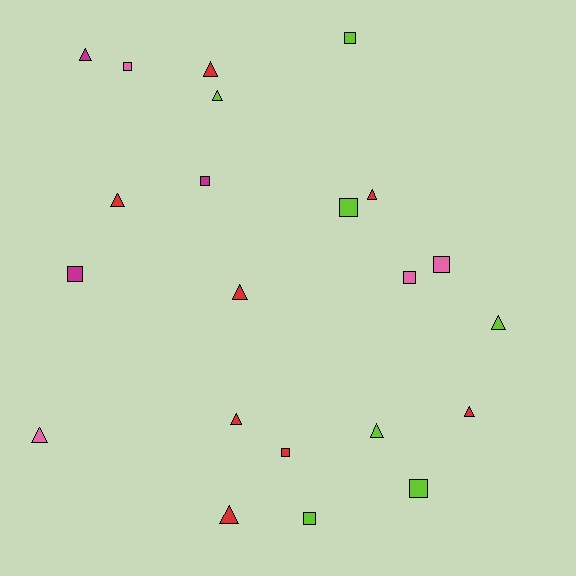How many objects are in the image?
There are 22 objects.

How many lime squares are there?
There are 4 lime squares.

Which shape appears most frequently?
Triangle, with 12 objects.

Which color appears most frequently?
Red, with 8 objects.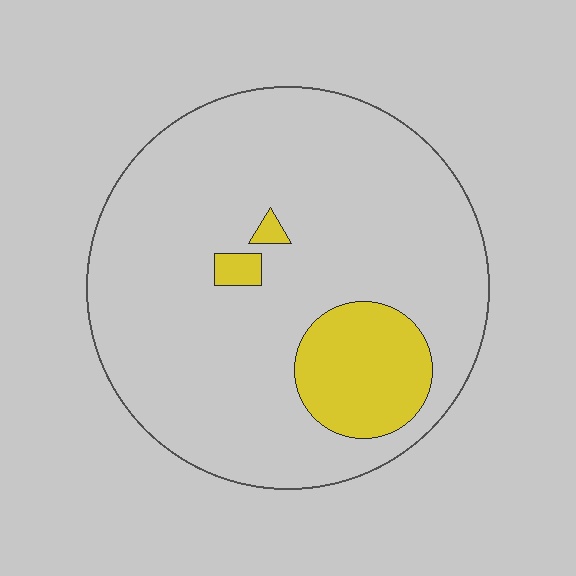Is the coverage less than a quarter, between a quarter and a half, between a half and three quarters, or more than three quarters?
Less than a quarter.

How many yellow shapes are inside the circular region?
3.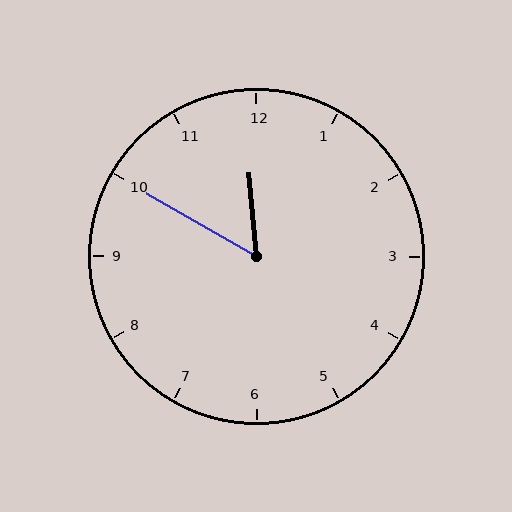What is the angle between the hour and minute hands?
Approximately 55 degrees.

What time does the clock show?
11:50.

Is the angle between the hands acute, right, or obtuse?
It is acute.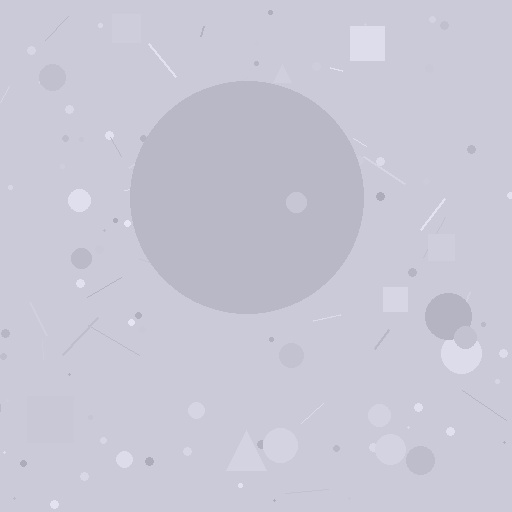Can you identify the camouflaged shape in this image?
The camouflaged shape is a circle.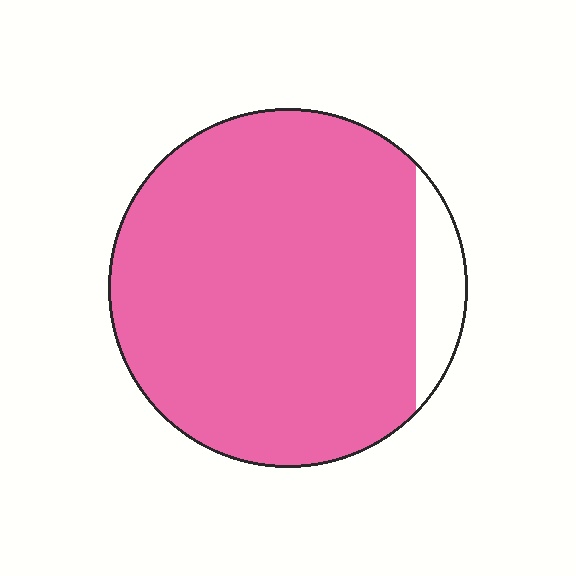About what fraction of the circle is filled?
About nine tenths (9/10).